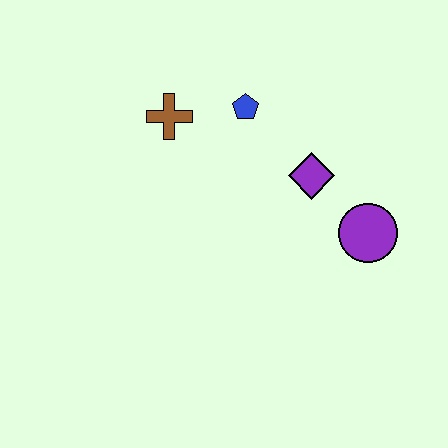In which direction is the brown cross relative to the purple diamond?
The brown cross is to the left of the purple diamond.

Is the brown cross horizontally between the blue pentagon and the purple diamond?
No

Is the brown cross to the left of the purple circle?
Yes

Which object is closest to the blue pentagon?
The brown cross is closest to the blue pentagon.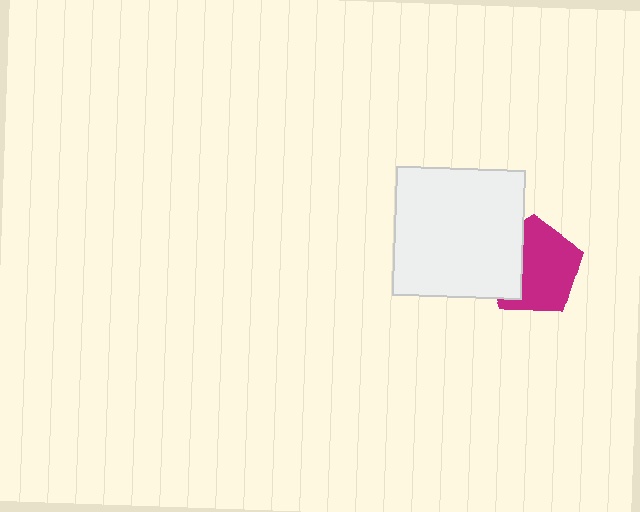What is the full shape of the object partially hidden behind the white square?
The partially hidden object is a magenta pentagon.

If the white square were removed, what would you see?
You would see the complete magenta pentagon.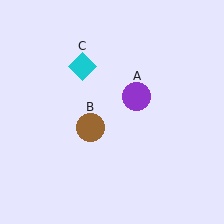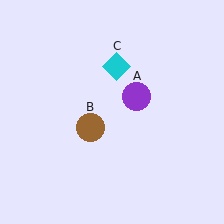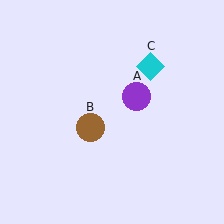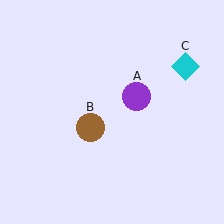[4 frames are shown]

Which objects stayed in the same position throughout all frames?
Purple circle (object A) and brown circle (object B) remained stationary.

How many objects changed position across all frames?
1 object changed position: cyan diamond (object C).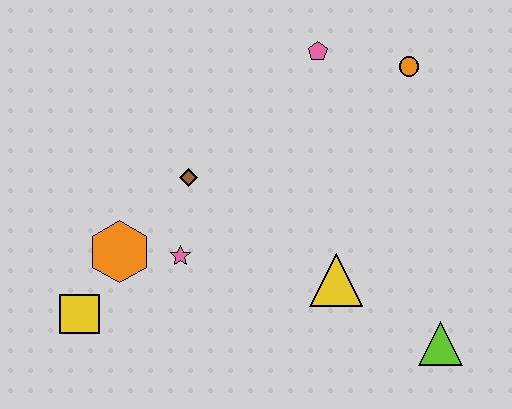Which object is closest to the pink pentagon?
The orange circle is closest to the pink pentagon.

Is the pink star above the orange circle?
No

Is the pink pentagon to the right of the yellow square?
Yes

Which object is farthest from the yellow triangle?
The yellow square is farthest from the yellow triangle.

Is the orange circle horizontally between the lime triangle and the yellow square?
Yes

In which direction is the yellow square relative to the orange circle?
The yellow square is to the left of the orange circle.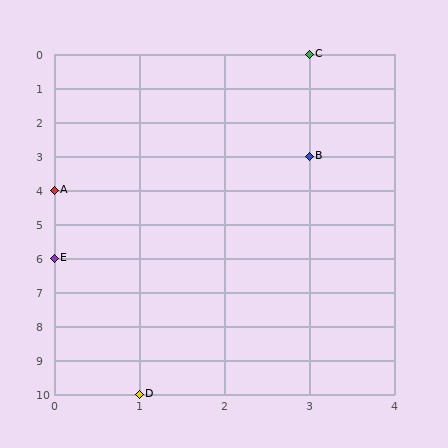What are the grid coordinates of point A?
Point A is at grid coordinates (0, 4).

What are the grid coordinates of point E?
Point E is at grid coordinates (0, 6).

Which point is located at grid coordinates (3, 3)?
Point B is at (3, 3).